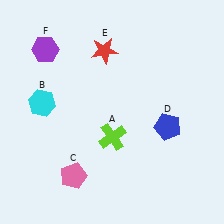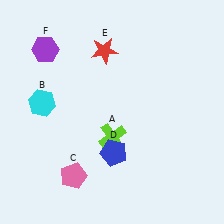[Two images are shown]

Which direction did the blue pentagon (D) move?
The blue pentagon (D) moved left.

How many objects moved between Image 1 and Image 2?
1 object moved between the two images.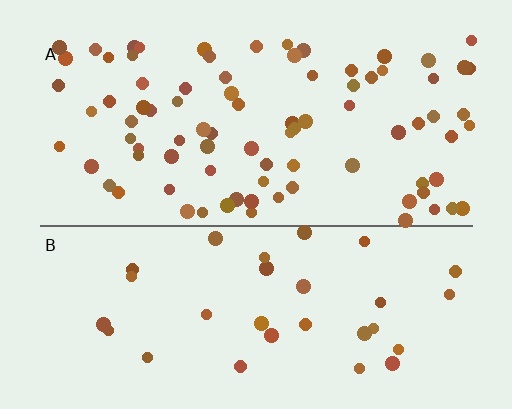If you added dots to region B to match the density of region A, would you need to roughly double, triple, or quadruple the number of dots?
Approximately triple.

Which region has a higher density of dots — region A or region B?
A (the top).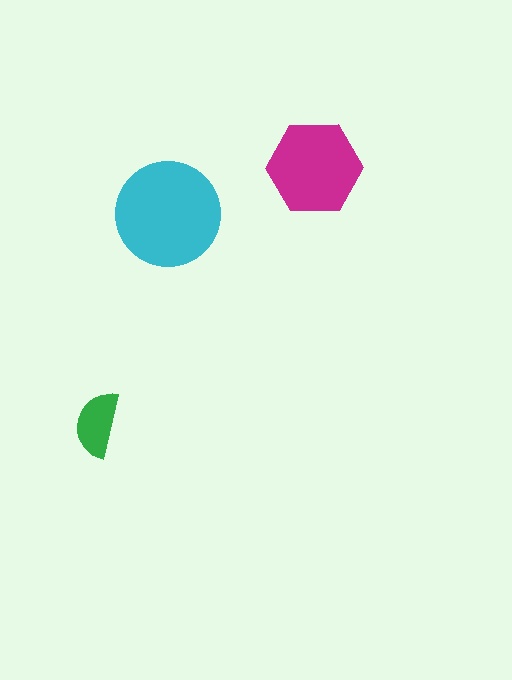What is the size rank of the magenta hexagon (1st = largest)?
2nd.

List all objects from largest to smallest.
The cyan circle, the magenta hexagon, the green semicircle.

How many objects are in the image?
There are 3 objects in the image.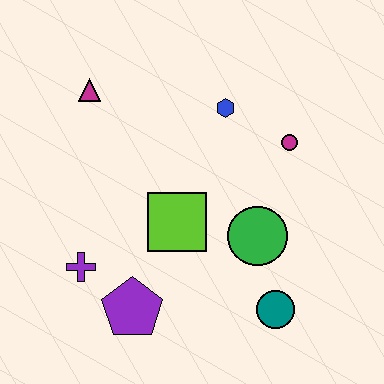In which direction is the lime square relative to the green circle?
The lime square is to the left of the green circle.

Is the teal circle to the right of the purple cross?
Yes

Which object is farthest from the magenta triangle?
The teal circle is farthest from the magenta triangle.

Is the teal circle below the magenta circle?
Yes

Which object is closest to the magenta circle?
The blue hexagon is closest to the magenta circle.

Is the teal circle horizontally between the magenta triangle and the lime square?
No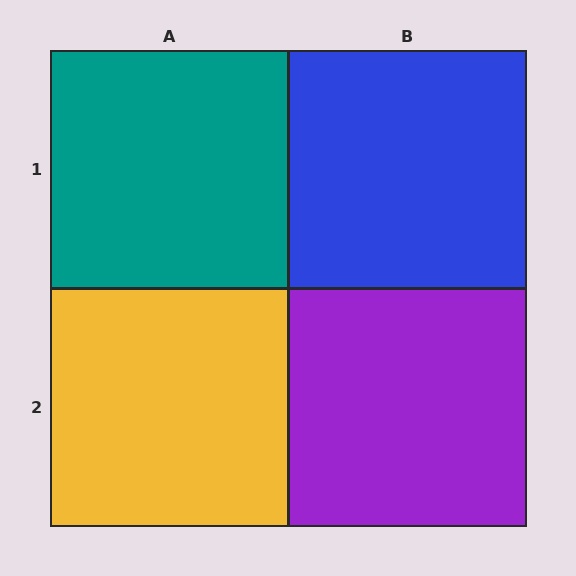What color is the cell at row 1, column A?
Teal.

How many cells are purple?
1 cell is purple.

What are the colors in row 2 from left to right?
Yellow, purple.